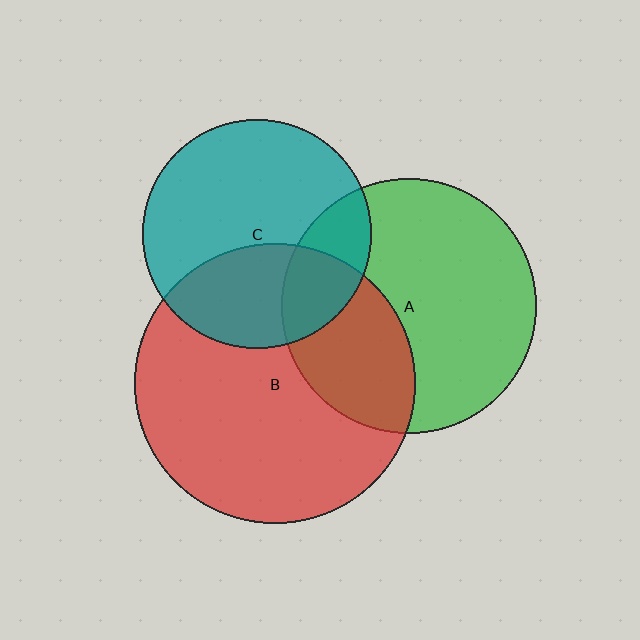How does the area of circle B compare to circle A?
Approximately 1.2 times.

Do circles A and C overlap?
Yes.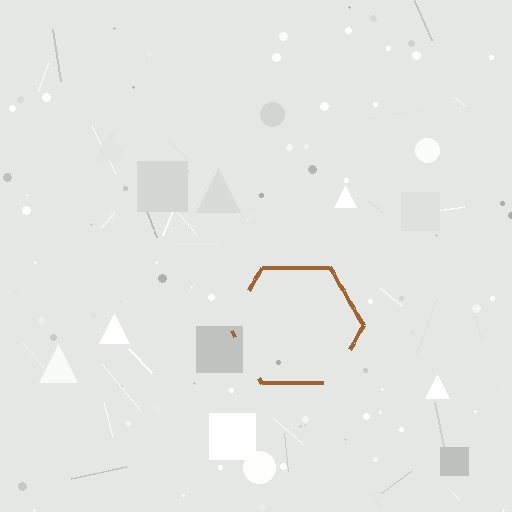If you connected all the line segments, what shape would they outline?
They would outline a hexagon.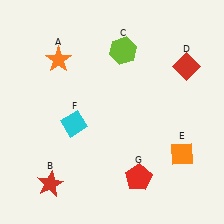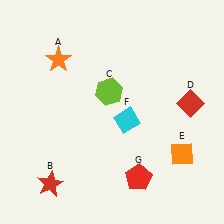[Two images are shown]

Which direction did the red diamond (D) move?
The red diamond (D) moved down.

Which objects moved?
The objects that moved are: the lime hexagon (C), the red diamond (D), the cyan diamond (F).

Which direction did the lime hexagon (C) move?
The lime hexagon (C) moved down.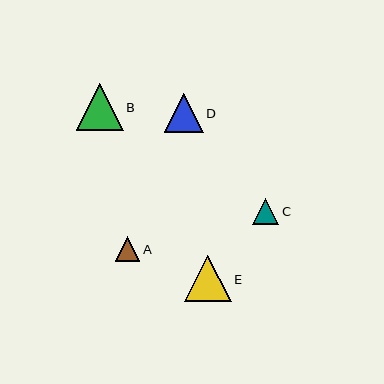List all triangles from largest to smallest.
From largest to smallest: E, B, D, C, A.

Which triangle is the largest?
Triangle E is the largest with a size of approximately 47 pixels.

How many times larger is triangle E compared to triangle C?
Triangle E is approximately 1.8 times the size of triangle C.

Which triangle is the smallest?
Triangle A is the smallest with a size of approximately 25 pixels.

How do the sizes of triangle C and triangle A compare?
Triangle C and triangle A are approximately the same size.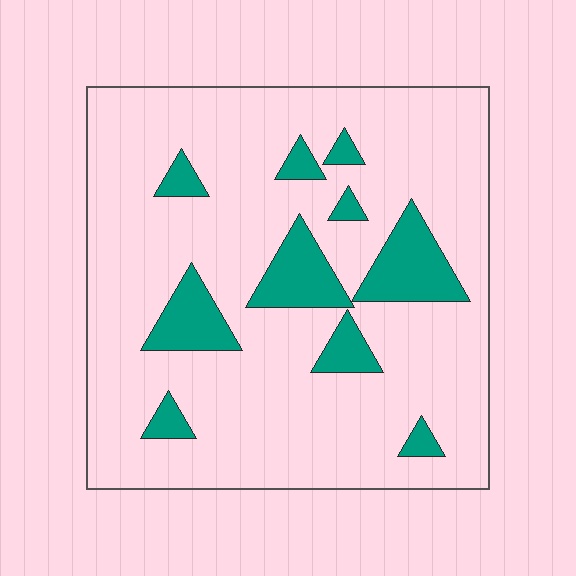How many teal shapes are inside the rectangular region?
10.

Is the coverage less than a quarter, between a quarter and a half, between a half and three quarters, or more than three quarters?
Less than a quarter.